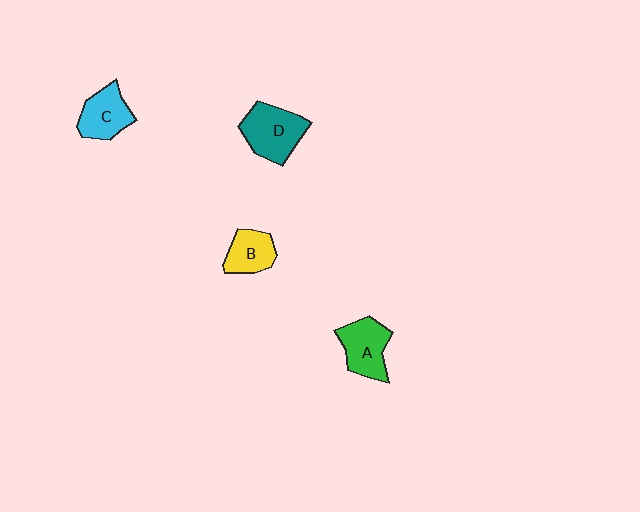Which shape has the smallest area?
Shape B (yellow).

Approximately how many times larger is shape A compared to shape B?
Approximately 1.3 times.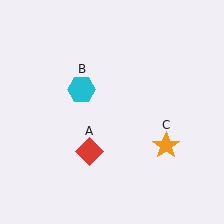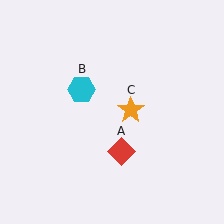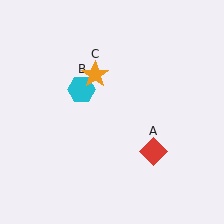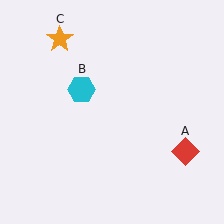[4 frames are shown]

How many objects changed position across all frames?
2 objects changed position: red diamond (object A), orange star (object C).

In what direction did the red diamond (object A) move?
The red diamond (object A) moved right.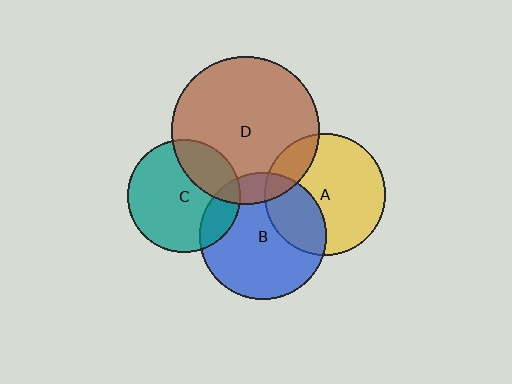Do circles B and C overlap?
Yes.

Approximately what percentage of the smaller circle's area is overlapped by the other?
Approximately 15%.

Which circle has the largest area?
Circle D (brown).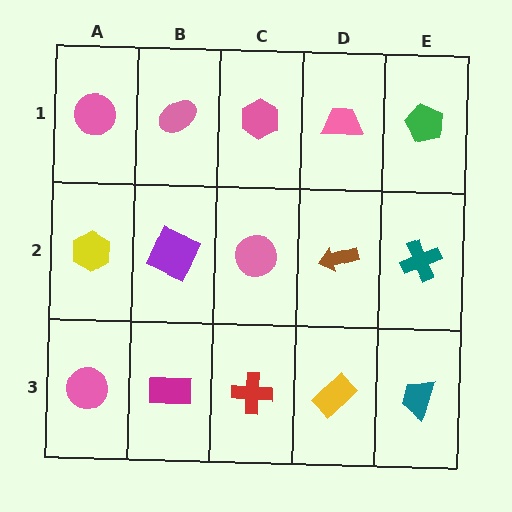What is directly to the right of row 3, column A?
A magenta rectangle.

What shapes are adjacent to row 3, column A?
A yellow hexagon (row 2, column A), a magenta rectangle (row 3, column B).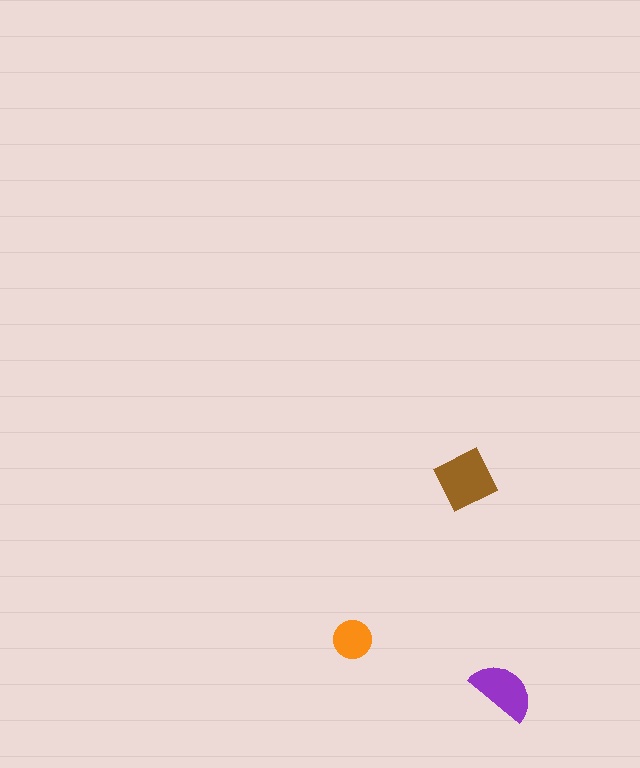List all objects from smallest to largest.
The orange circle, the purple semicircle, the brown diamond.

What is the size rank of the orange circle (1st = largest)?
3rd.